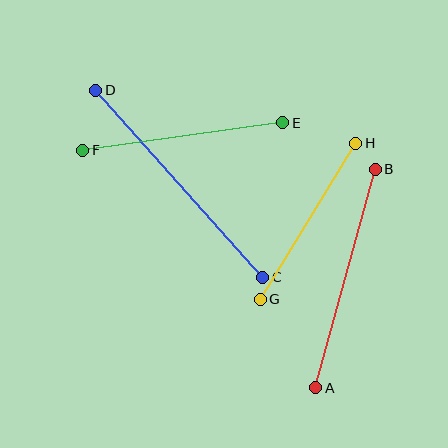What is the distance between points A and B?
The distance is approximately 226 pixels.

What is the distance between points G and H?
The distance is approximately 183 pixels.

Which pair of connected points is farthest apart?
Points C and D are farthest apart.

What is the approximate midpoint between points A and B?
The midpoint is at approximately (345, 279) pixels.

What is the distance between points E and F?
The distance is approximately 202 pixels.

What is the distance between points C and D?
The distance is approximately 250 pixels.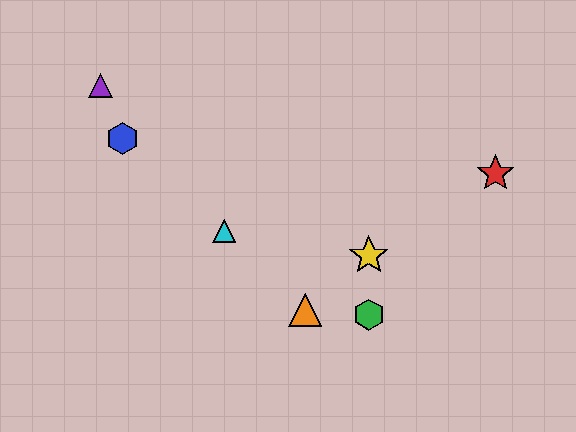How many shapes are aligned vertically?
2 shapes (the green hexagon, the yellow star) are aligned vertically.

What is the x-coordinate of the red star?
The red star is at x≈495.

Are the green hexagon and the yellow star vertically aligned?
Yes, both are at x≈369.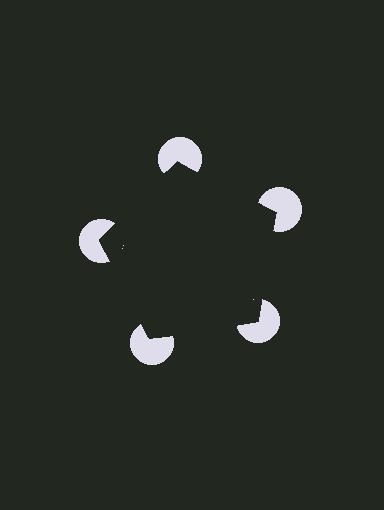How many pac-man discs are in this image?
There are 5 — one at each vertex of the illusory pentagon.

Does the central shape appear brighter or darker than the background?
It typically appears slightly darker than the background, even though no actual brightness change is drawn.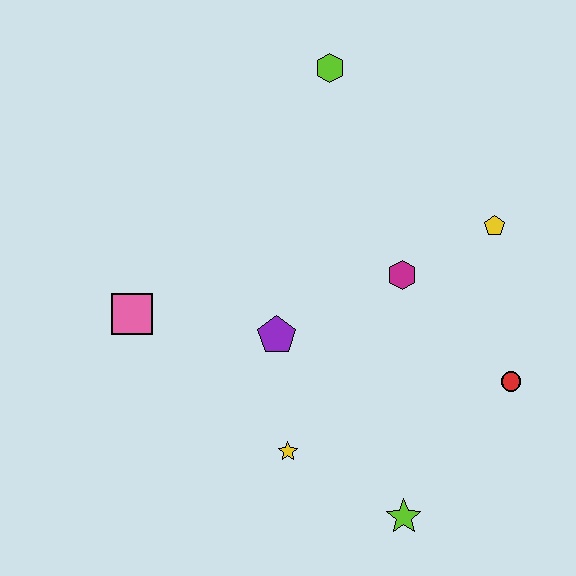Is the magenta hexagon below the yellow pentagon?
Yes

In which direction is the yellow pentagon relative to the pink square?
The yellow pentagon is to the right of the pink square.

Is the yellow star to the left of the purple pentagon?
No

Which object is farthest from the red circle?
The pink square is farthest from the red circle.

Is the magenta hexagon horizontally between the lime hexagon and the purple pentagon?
No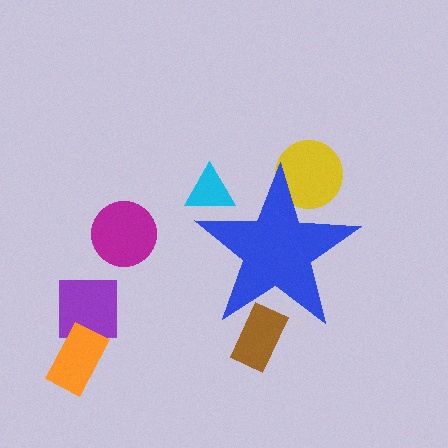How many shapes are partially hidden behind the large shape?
3 shapes are partially hidden.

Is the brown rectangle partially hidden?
Yes, the brown rectangle is partially hidden behind the blue star.